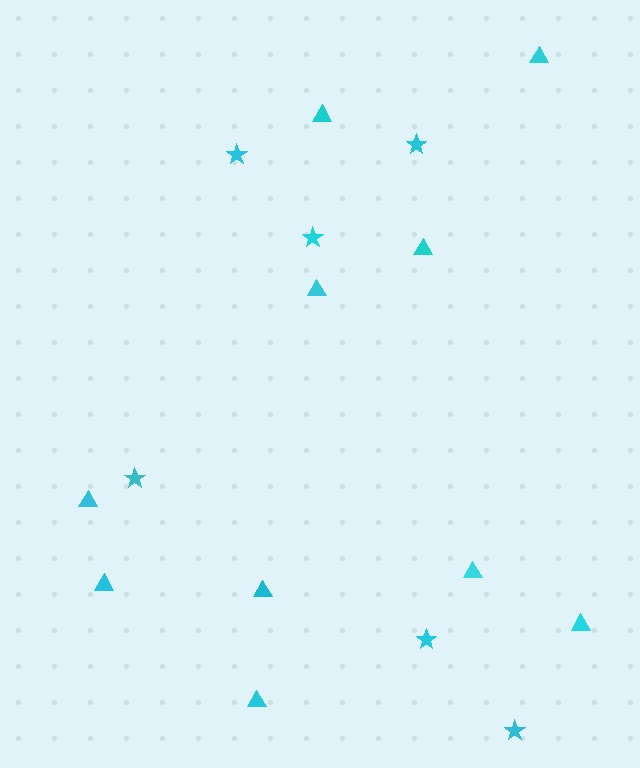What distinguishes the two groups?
There are 2 groups: one group of stars (6) and one group of triangles (10).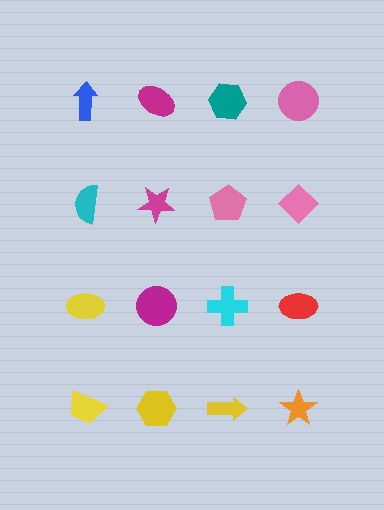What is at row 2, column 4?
A pink diamond.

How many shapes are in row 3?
4 shapes.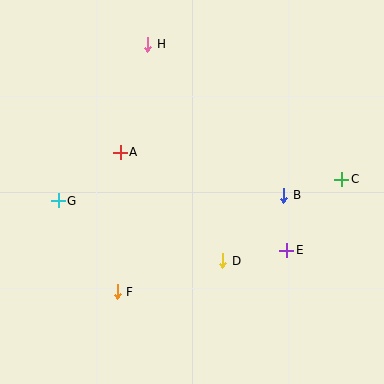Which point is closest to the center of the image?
Point D at (223, 261) is closest to the center.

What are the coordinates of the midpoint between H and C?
The midpoint between H and C is at (245, 112).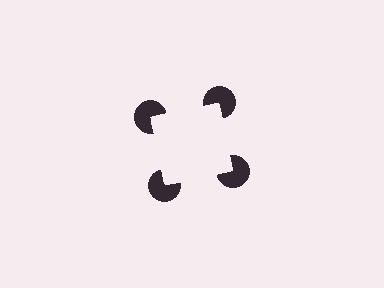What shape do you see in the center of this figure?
An illusory square — its edges are inferred from the aligned wedge cuts in the pac-man discs, not physically drawn.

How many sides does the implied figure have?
4 sides.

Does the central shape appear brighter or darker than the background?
It typically appears slightly brighter than the background, even though no actual brightness change is drawn.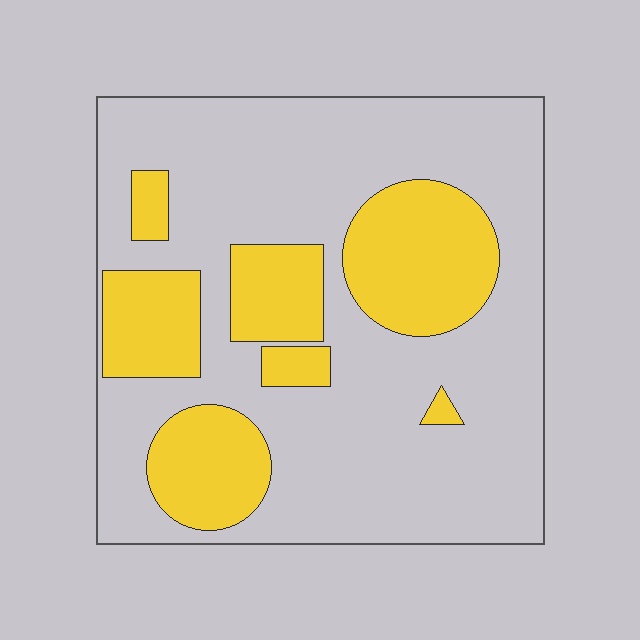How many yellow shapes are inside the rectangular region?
7.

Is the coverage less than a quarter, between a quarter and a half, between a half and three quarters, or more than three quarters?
Between a quarter and a half.